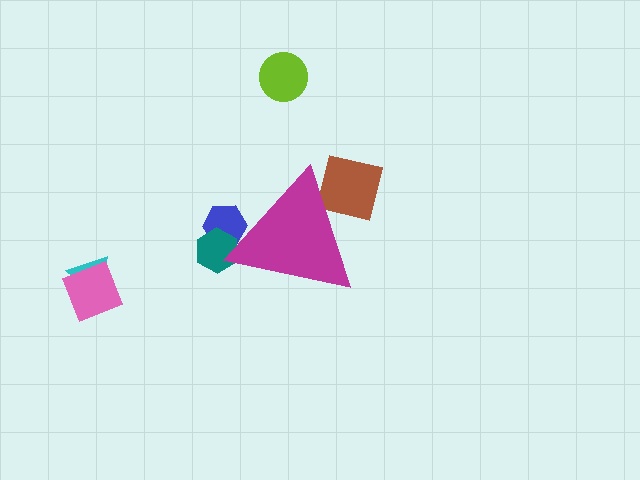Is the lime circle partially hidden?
No, the lime circle is fully visible.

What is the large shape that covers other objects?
A magenta triangle.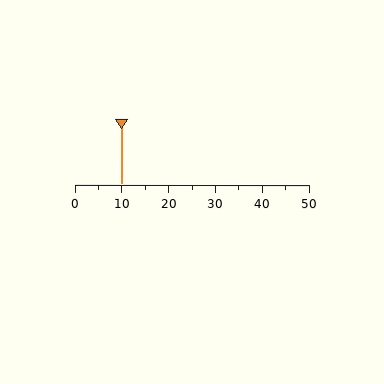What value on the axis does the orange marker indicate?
The marker indicates approximately 10.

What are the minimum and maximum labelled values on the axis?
The axis runs from 0 to 50.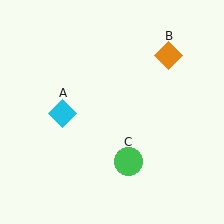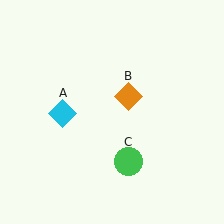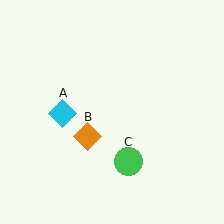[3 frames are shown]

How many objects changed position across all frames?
1 object changed position: orange diamond (object B).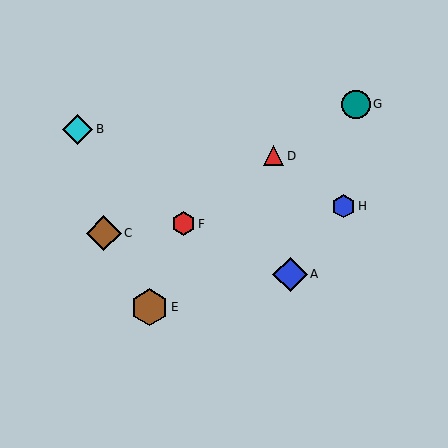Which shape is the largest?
The brown hexagon (labeled E) is the largest.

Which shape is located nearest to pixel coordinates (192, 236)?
The red hexagon (labeled F) at (184, 224) is nearest to that location.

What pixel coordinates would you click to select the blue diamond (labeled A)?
Click at (290, 274) to select the blue diamond A.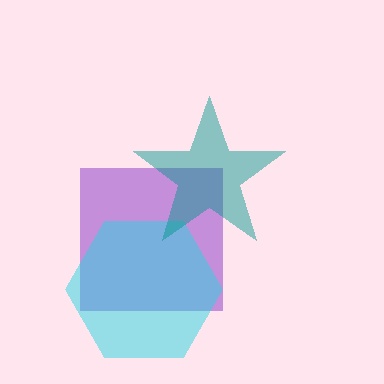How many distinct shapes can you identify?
There are 3 distinct shapes: a purple square, a cyan hexagon, a teal star.